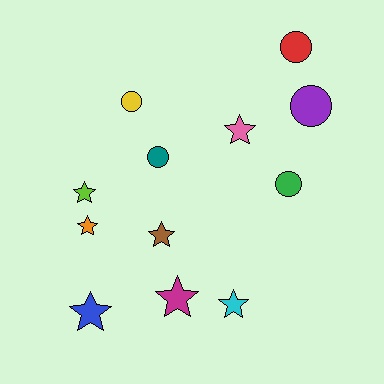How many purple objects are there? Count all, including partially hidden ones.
There is 1 purple object.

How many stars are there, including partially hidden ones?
There are 7 stars.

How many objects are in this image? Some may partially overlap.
There are 12 objects.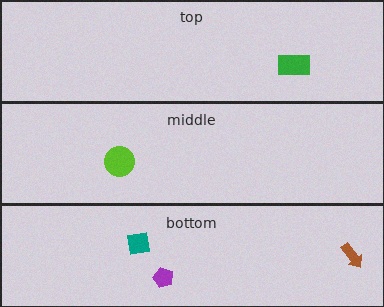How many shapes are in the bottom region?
3.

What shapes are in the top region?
The green rectangle.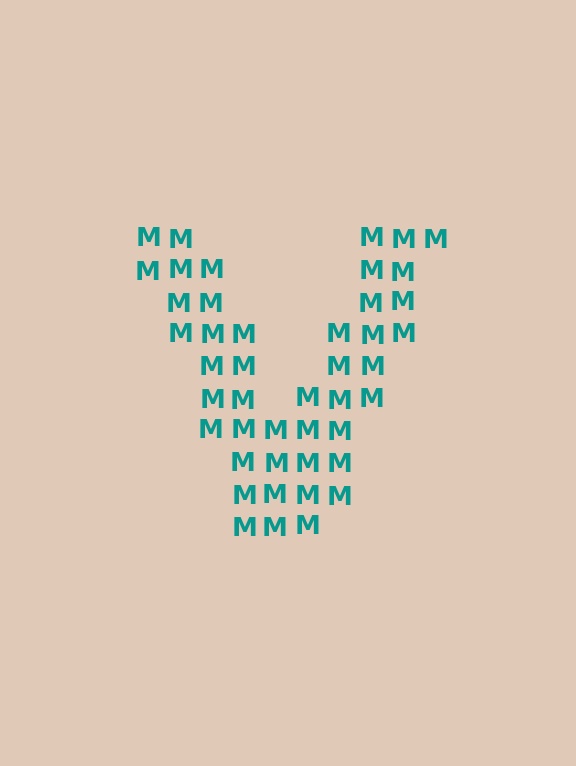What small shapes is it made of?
It is made of small letter M's.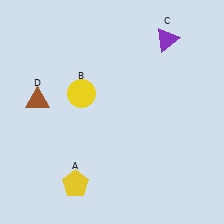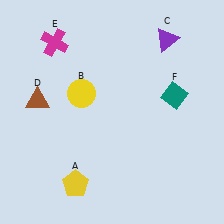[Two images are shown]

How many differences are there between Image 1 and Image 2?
There are 2 differences between the two images.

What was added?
A magenta cross (E), a teal diamond (F) were added in Image 2.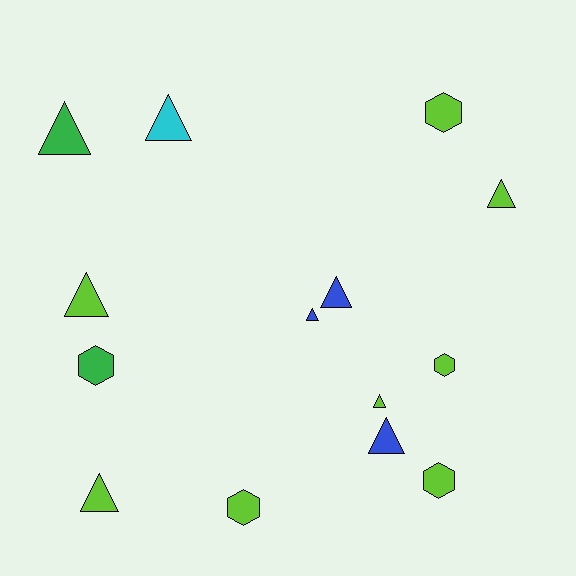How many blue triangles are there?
There are 3 blue triangles.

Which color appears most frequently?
Lime, with 8 objects.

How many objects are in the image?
There are 14 objects.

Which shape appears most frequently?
Triangle, with 9 objects.